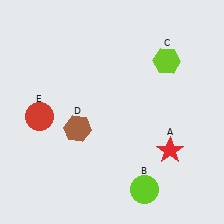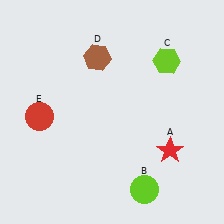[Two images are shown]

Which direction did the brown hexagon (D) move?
The brown hexagon (D) moved up.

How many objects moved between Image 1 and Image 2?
1 object moved between the two images.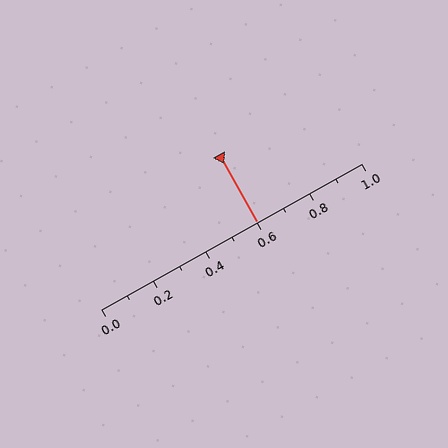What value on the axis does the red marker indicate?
The marker indicates approximately 0.6.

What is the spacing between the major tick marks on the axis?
The major ticks are spaced 0.2 apart.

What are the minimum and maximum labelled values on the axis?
The axis runs from 0.0 to 1.0.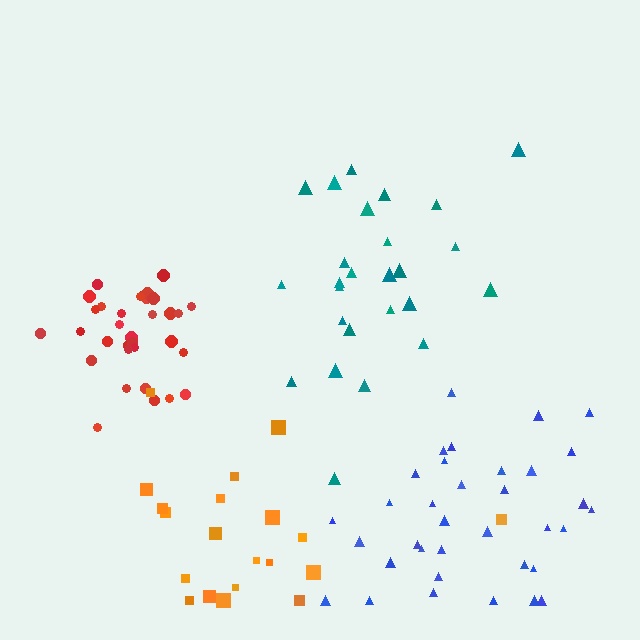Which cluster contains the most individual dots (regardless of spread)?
Blue (35).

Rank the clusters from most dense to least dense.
red, blue, teal, orange.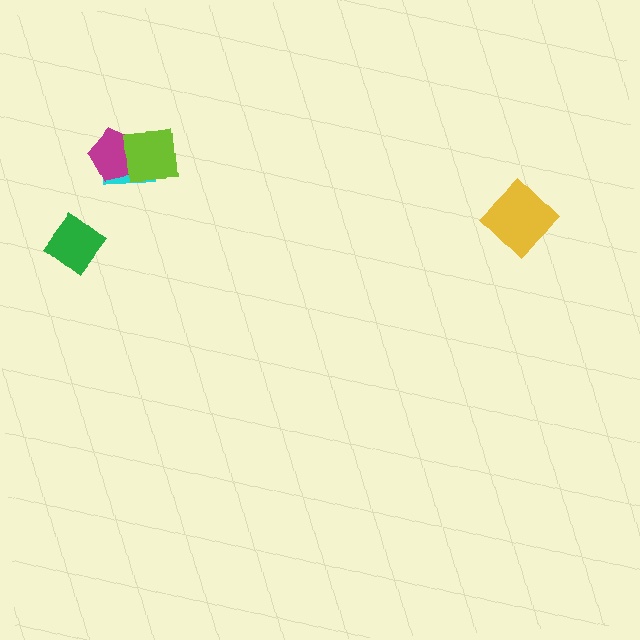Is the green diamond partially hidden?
No, no other shape covers it.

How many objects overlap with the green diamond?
0 objects overlap with the green diamond.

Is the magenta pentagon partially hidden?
Yes, it is partially covered by another shape.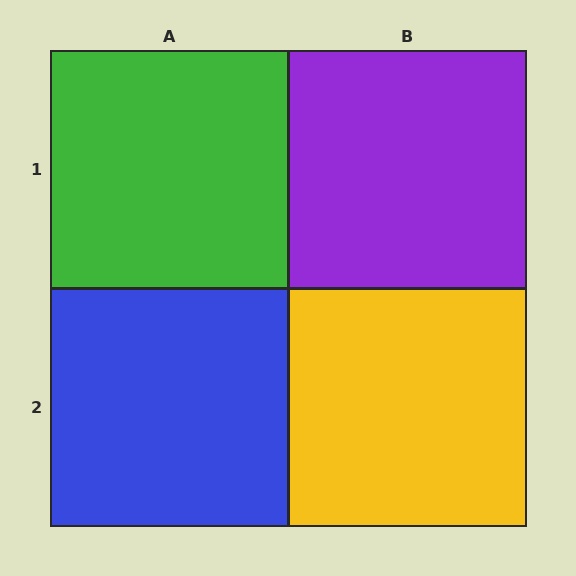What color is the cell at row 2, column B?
Yellow.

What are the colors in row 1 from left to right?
Green, purple.